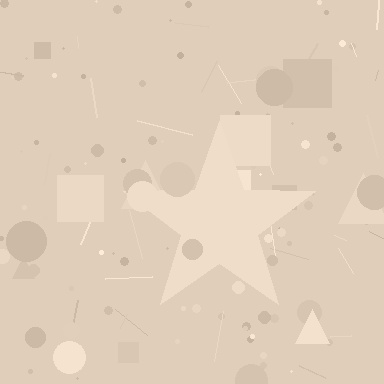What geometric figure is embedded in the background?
A star is embedded in the background.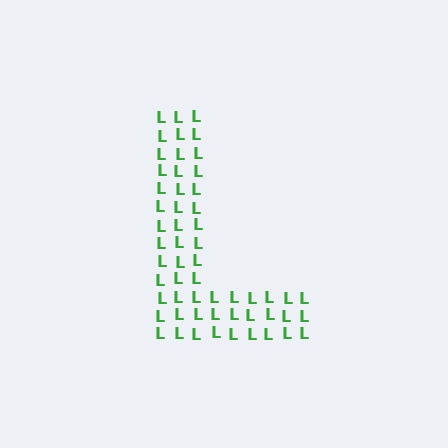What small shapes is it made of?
It is made of small letter L's.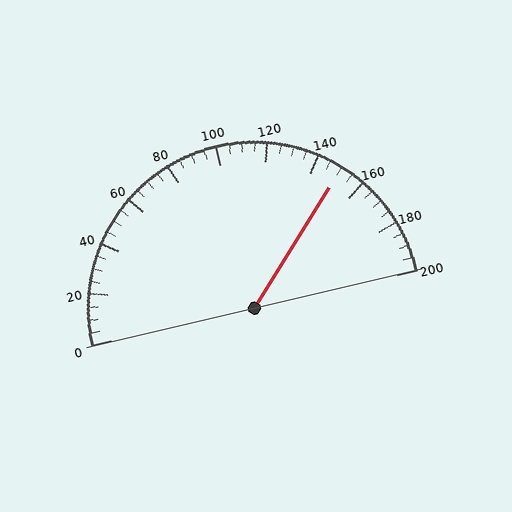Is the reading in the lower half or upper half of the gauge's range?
The reading is in the upper half of the range (0 to 200).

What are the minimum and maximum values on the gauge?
The gauge ranges from 0 to 200.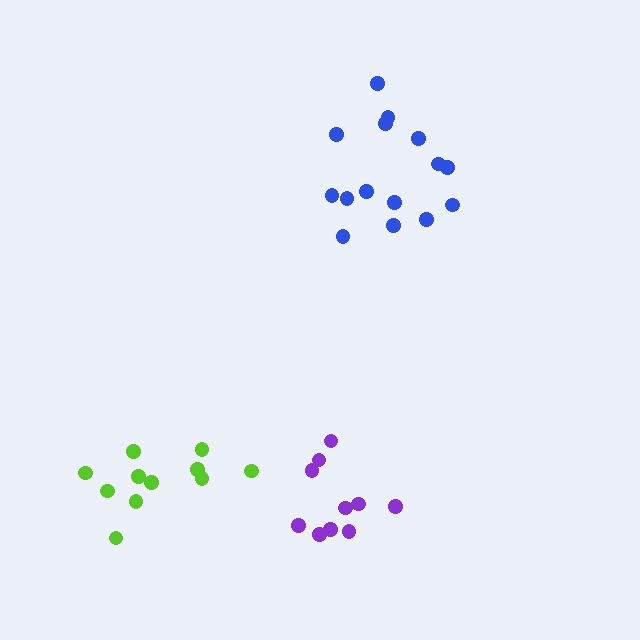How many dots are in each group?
Group 1: 11 dots, Group 2: 10 dots, Group 3: 15 dots (36 total).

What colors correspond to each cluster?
The clusters are colored: lime, purple, blue.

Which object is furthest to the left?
The lime cluster is leftmost.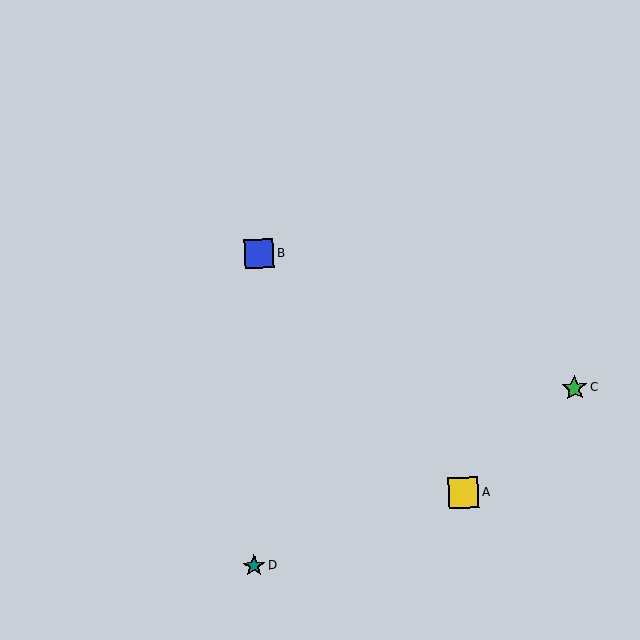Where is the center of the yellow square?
The center of the yellow square is at (463, 493).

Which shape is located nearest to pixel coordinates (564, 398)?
The green star (labeled C) at (575, 388) is nearest to that location.